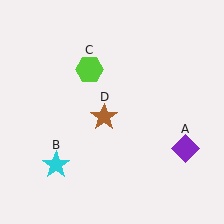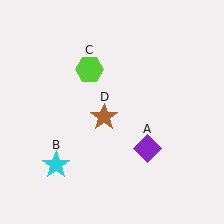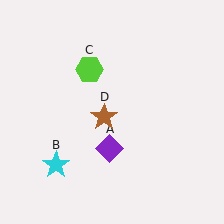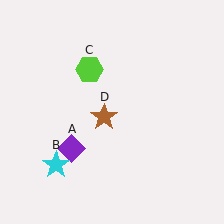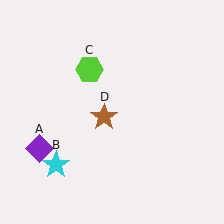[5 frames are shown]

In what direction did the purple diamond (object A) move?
The purple diamond (object A) moved left.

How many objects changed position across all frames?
1 object changed position: purple diamond (object A).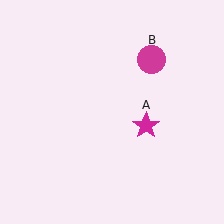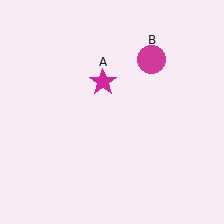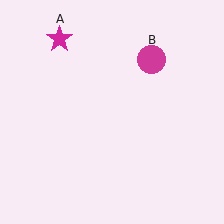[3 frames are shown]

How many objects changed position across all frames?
1 object changed position: magenta star (object A).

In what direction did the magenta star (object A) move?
The magenta star (object A) moved up and to the left.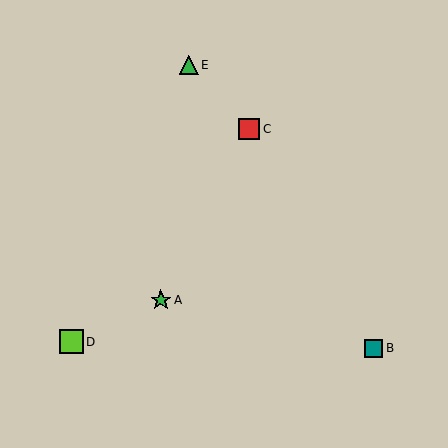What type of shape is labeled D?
Shape D is a lime square.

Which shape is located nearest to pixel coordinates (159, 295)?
The green star (labeled A) at (161, 300) is nearest to that location.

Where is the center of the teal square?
The center of the teal square is at (374, 348).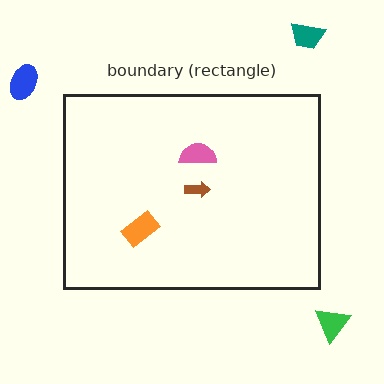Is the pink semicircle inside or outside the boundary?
Inside.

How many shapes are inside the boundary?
3 inside, 3 outside.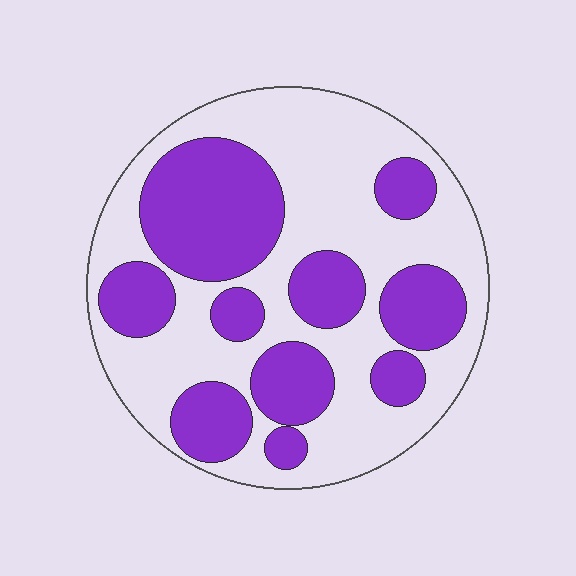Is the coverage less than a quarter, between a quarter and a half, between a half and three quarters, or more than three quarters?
Between a quarter and a half.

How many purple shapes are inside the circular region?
10.